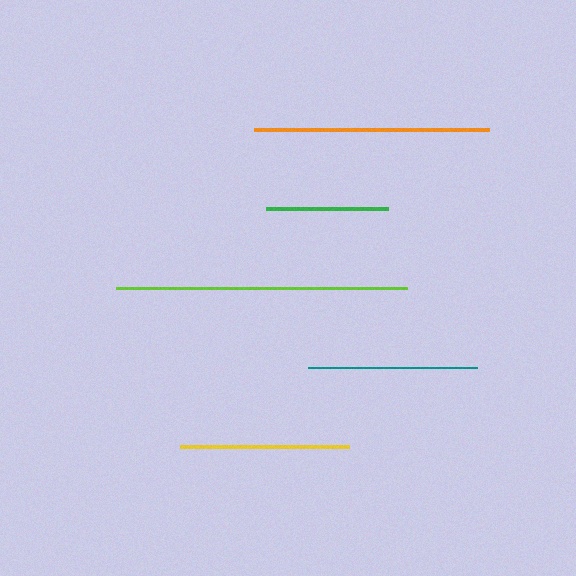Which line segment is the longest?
The lime line is the longest at approximately 292 pixels.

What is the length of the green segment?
The green segment is approximately 122 pixels long.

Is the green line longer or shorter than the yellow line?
The yellow line is longer than the green line.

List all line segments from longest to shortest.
From longest to shortest: lime, orange, yellow, teal, green.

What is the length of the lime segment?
The lime segment is approximately 292 pixels long.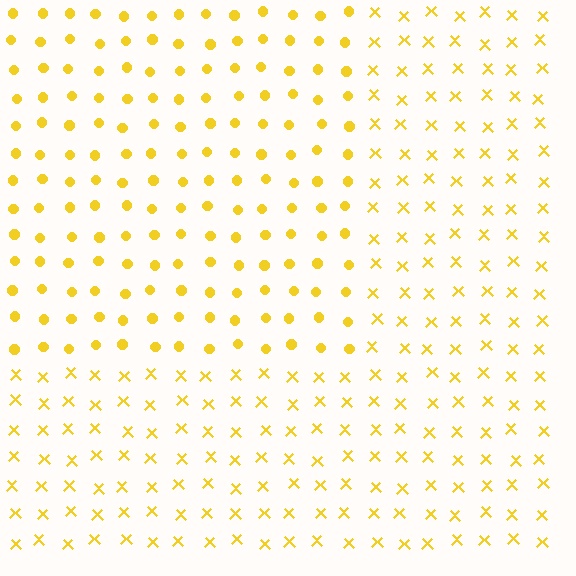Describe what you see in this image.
The image is filled with small yellow elements arranged in a uniform grid. A rectangle-shaped region contains circles, while the surrounding area contains X marks. The boundary is defined purely by the change in element shape.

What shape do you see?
I see a rectangle.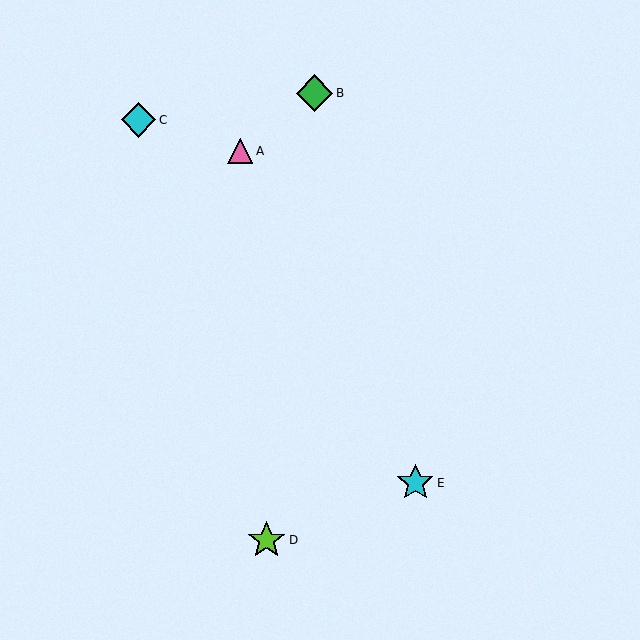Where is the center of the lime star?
The center of the lime star is at (267, 540).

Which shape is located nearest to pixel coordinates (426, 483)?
The cyan star (labeled E) at (415, 483) is nearest to that location.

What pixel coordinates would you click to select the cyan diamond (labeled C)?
Click at (138, 120) to select the cyan diamond C.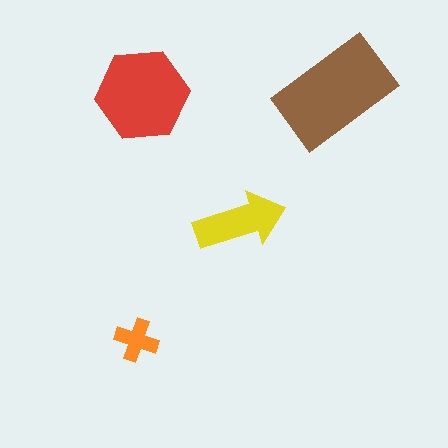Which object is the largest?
The brown rectangle.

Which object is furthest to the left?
The orange cross is leftmost.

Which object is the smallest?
The orange cross.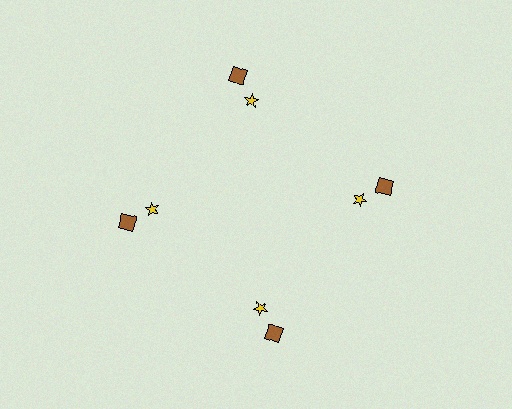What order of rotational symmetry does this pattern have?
This pattern has 4-fold rotational symmetry.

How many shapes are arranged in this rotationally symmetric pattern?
There are 8 shapes, arranged in 4 groups of 2.